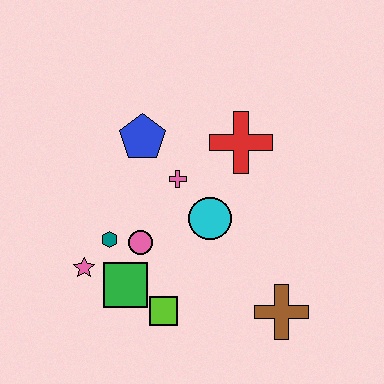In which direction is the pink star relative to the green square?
The pink star is to the left of the green square.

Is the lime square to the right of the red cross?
No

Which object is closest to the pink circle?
The teal hexagon is closest to the pink circle.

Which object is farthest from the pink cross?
The brown cross is farthest from the pink cross.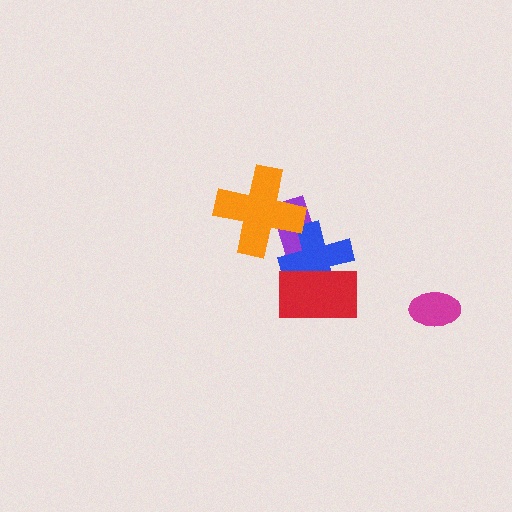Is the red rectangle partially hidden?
No, no other shape covers it.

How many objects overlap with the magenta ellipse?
0 objects overlap with the magenta ellipse.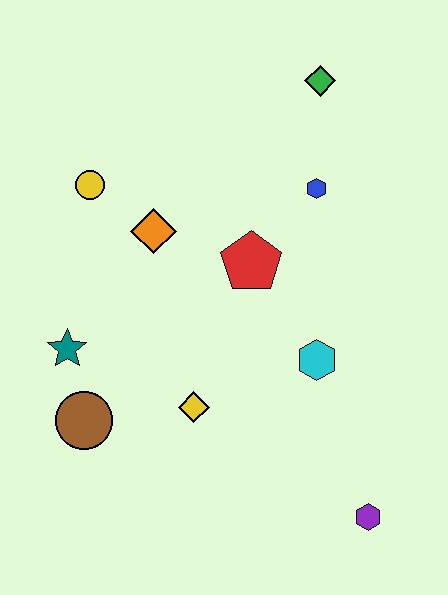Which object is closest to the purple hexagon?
The cyan hexagon is closest to the purple hexagon.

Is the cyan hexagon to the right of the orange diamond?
Yes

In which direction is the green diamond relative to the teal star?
The green diamond is above the teal star.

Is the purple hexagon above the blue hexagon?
No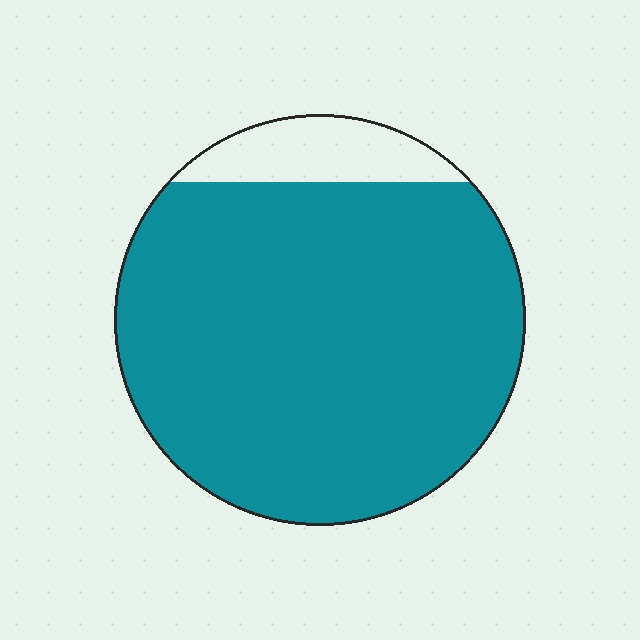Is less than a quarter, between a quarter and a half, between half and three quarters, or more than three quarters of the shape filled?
More than three quarters.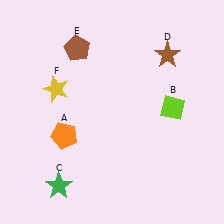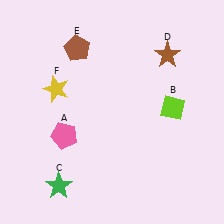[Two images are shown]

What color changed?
The pentagon (A) changed from orange in Image 1 to pink in Image 2.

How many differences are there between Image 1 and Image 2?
There is 1 difference between the two images.